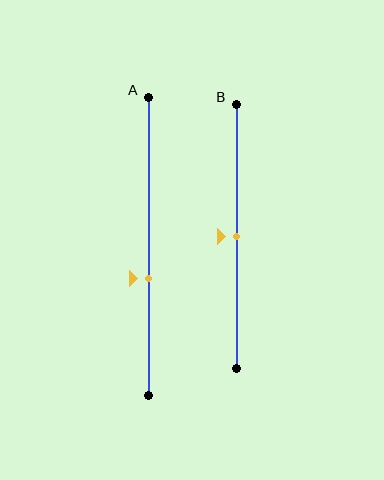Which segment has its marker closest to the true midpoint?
Segment B has its marker closest to the true midpoint.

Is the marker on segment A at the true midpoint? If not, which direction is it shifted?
No, the marker on segment A is shifted downward by about 11% of the segment length.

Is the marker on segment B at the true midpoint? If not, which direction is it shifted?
Yes, the marker on segment B is at the true midpoint.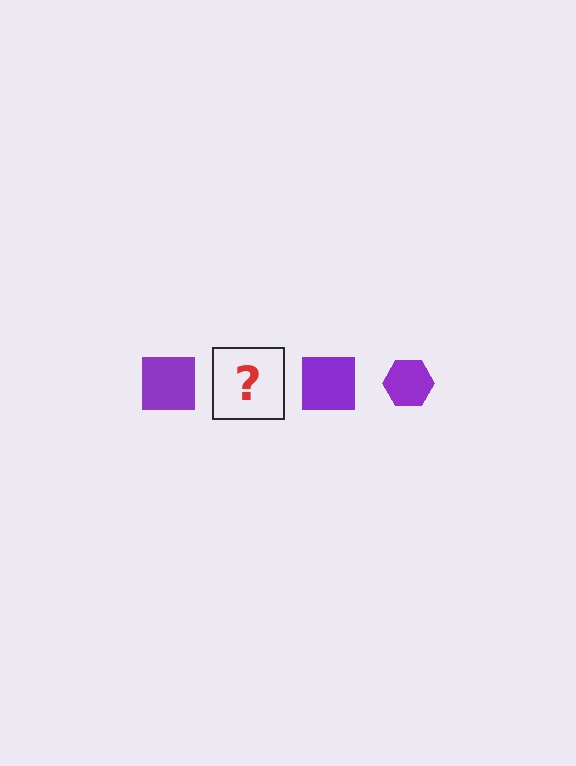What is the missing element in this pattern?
The missing element is a purple hexagon.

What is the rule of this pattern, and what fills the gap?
The rule is that the pattern cycles through square, hexagon shapes in purple. The gap should be filled with a purple hexagon.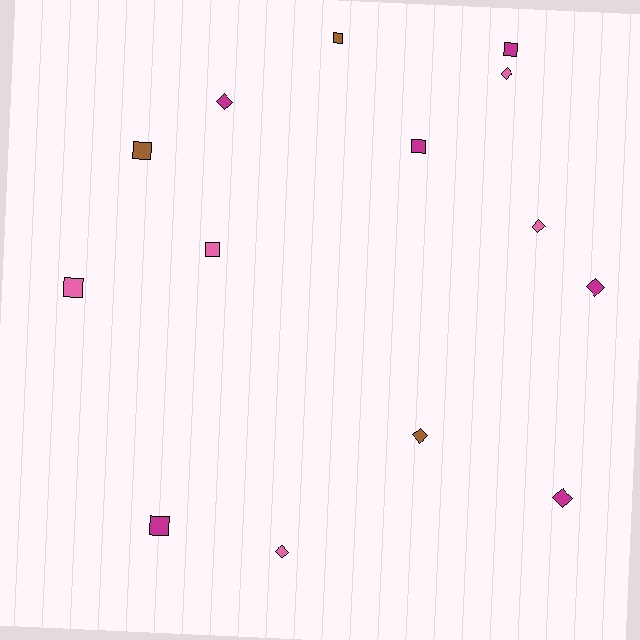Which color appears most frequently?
Magenta, with 6 objects.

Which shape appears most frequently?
Diamond, with 7 objects.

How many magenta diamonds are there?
There are 3 magenta diamonds.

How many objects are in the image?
There are 14 objects.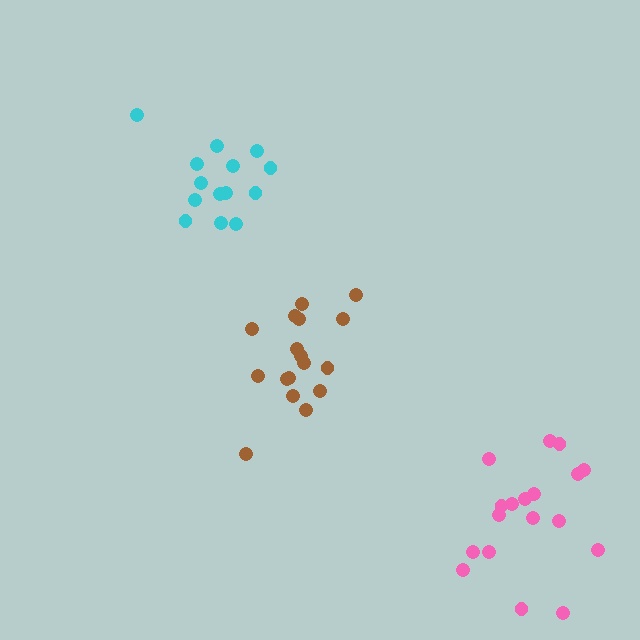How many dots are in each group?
Group 1: 14 dots, Group 2: 17 dots, Group 3: 18 dots (49 total).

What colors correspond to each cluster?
The clusters are colored: cyan, brown, pink.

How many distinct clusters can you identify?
There are 3 distinct clusters.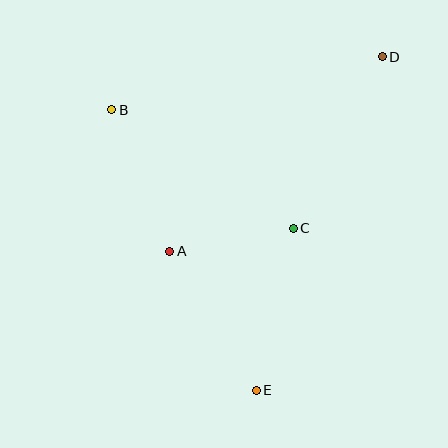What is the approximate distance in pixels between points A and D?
The distance between A and D is approximately 288 pixels.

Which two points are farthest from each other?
Points D and E are farthest from each other.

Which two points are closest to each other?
Points A and C are closest to each other.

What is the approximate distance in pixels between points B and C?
The distance between B and C is approximately 217 pixels.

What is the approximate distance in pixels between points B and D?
The distance between B and D is approximately 276 pixels.